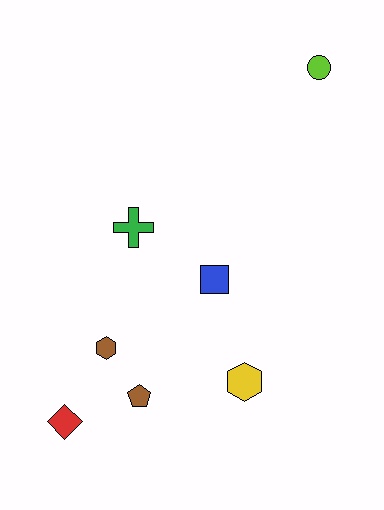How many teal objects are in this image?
There are no teal objects.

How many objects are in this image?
There are 7 objects.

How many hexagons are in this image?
There are 2 hexagons.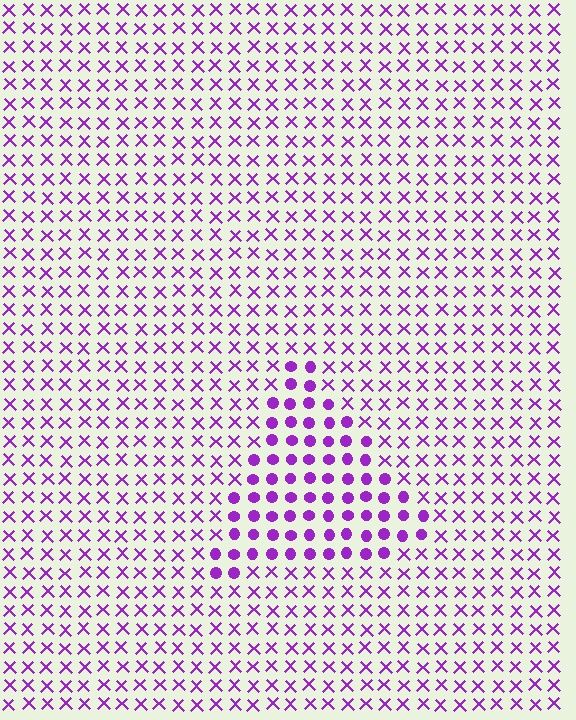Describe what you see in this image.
The image is filled with small purple elements arranged in a uniform grid. A triangle-shaped region contains circles, while the surrounding area contains X marks. The boundary is defined purely by the change in element shape.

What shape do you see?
I see a triangle.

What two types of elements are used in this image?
The image uses circles inside the triangle region and X marks outside it.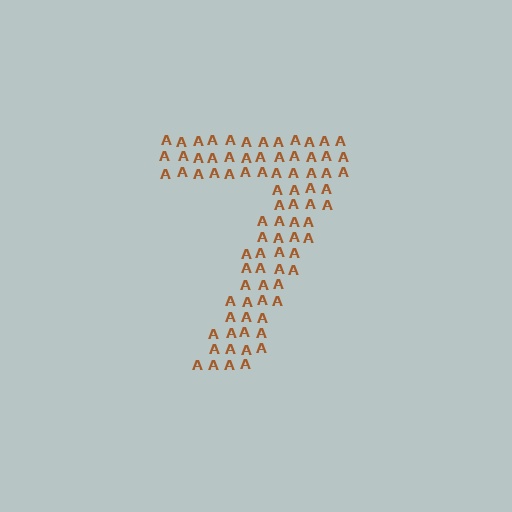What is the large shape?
The large shape is the digit 7.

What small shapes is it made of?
It is made of small letter A's.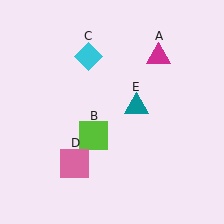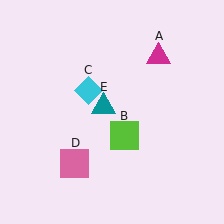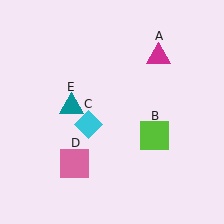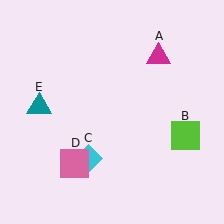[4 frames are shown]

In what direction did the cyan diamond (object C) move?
The cyan diamond (object C) moved down.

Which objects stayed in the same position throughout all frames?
Magenta triangle (object A) and pink square (object D) remained stationary.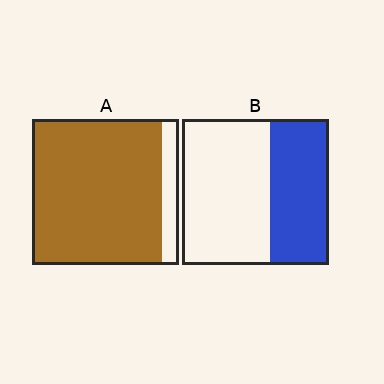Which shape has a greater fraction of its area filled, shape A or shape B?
Shape A.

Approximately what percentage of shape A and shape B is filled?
A is approximately 90% and B is approximately 40%.